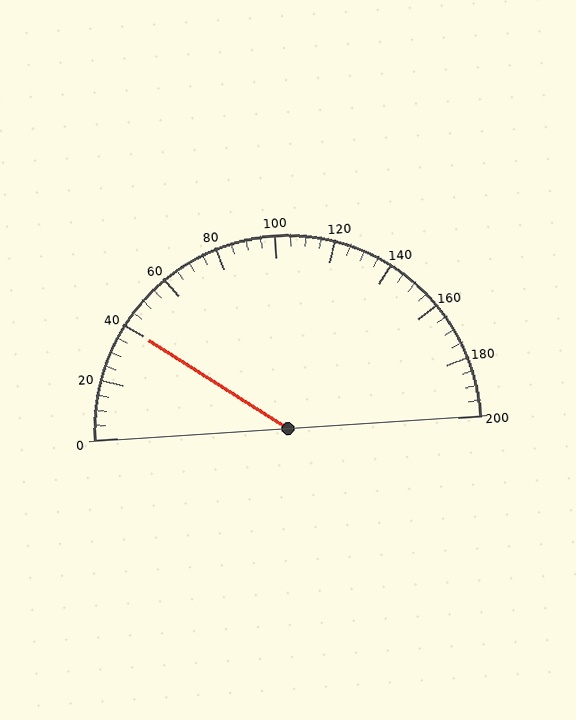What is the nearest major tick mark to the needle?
The nearest major tick mark is 40.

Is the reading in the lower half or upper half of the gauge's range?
The reading is in the lower half of the range (0 to 200).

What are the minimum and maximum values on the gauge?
The gauge ranges from 0 to 200.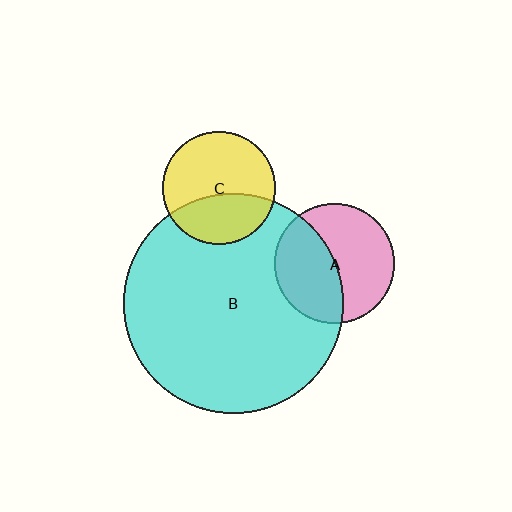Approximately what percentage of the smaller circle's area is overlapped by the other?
Approximately 45%.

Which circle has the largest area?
Circle B (cyan).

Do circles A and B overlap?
Yes.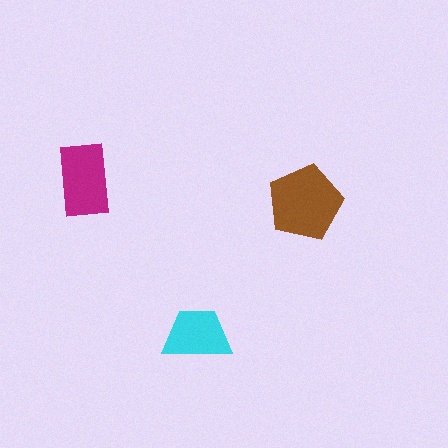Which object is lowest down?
The cyan trapezoid is bottommost.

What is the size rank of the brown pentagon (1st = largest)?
1st.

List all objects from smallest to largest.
The cyan trapezoid, the magenta rectangle, the brown pentagon.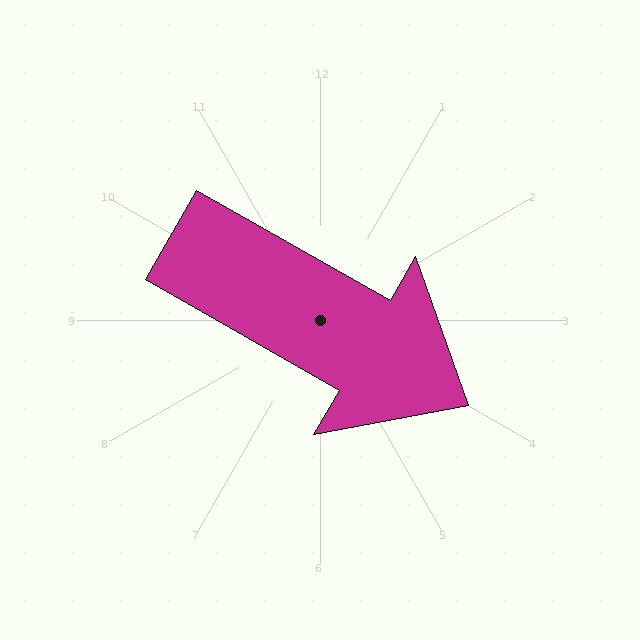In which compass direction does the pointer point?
Southeast.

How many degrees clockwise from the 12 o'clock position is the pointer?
Approximately 120 degrees.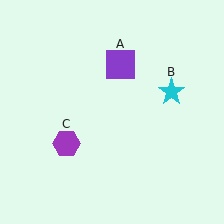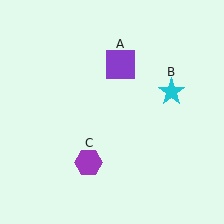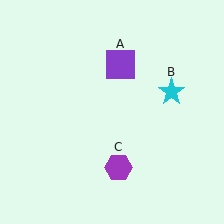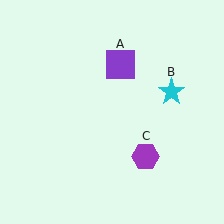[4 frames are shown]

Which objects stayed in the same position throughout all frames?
Purple square (object A) and cyan star (object B) remained stationary.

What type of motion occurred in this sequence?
The purple hexagon (object C) rotated counterclockwise around the center of the scene.